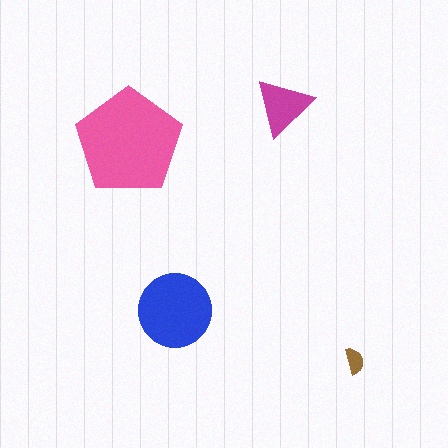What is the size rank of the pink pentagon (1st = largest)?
1st.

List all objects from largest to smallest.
The pink pentagon, the blue circle, the magenta triangle, the brown semicircle.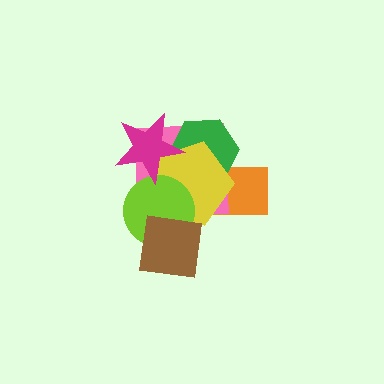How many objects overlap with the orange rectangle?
3 objects overlap with the orange rectangle.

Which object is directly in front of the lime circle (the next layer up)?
The brown square is directly in front of the lime circle.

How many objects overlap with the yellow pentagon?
5 objects overlap with the yellow pentagon.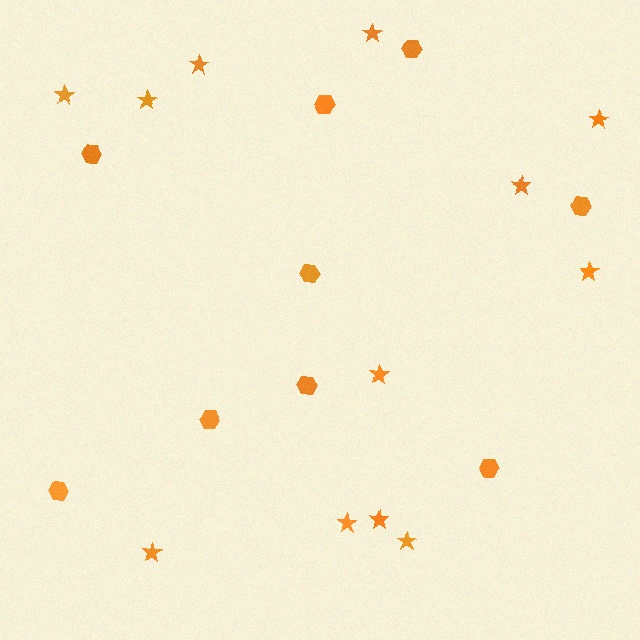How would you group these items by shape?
There are 2 groups: one group of hexagons (9) and one group of stars (12).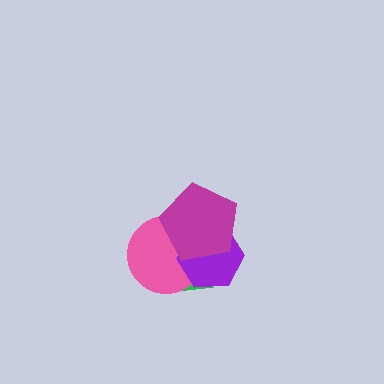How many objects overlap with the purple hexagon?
3 objects overlap with the purple hexagon.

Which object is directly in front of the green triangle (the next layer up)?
The pink circle is directly in front of the green triangle.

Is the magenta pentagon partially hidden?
No, no other shape covers it.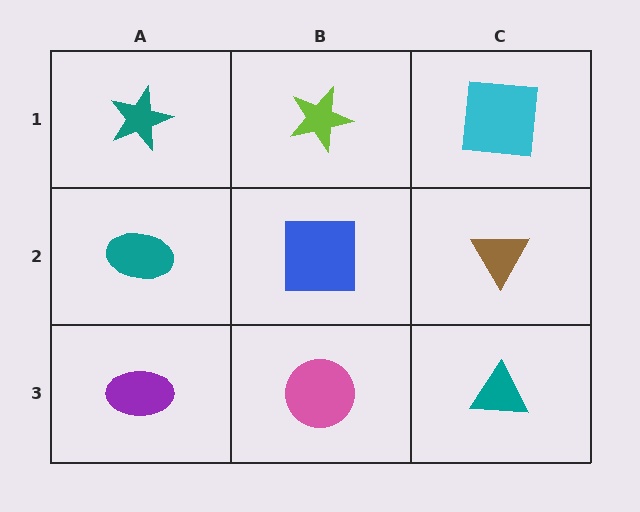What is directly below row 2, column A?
A purple ellipse.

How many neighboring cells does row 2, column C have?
3.